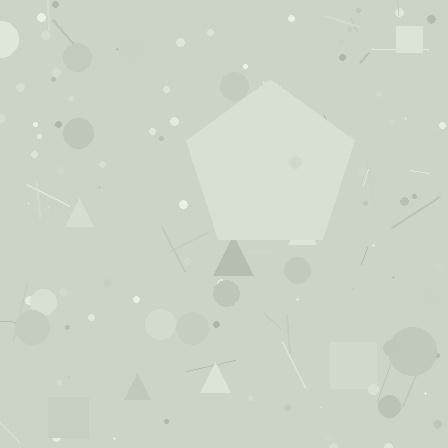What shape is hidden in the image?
A pentagon is hidden in the image.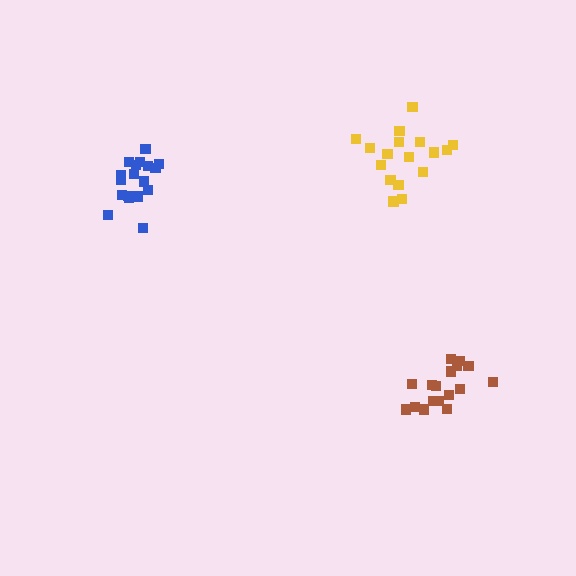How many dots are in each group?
Group 1: 17 dots, Group 2: 18 dots, Group 3: 17 dots (52 total).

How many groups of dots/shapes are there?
There are 3 groups.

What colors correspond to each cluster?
The clusters are colored: yellow, blue, brown.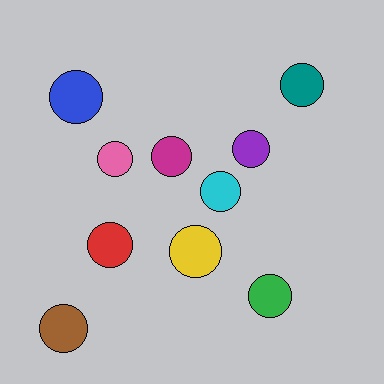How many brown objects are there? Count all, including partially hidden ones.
There is 1 brown object.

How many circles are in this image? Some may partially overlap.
There are 10 circles.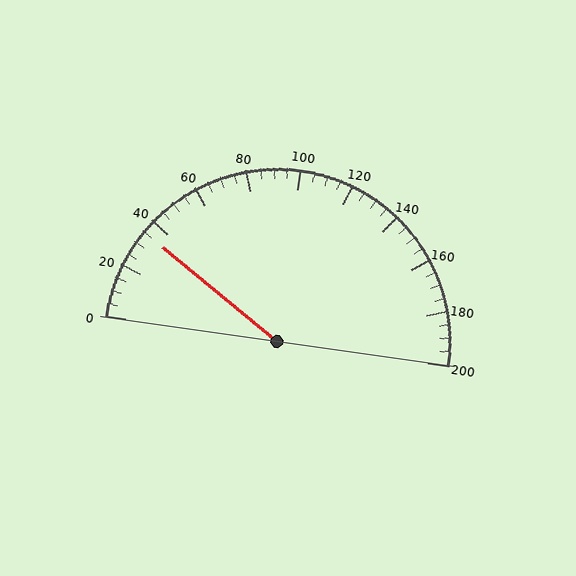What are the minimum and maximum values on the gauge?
The gauge ranges from 0 to 200.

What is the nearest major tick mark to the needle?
The nearest major tick mark is 40.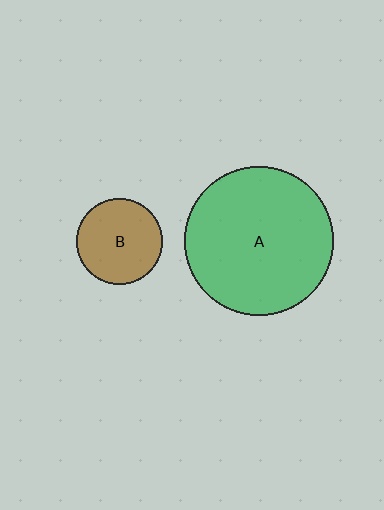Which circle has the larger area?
Circle A (green).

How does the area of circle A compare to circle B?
Approximately 3.0 times.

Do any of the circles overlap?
No, none of the circles overlap.